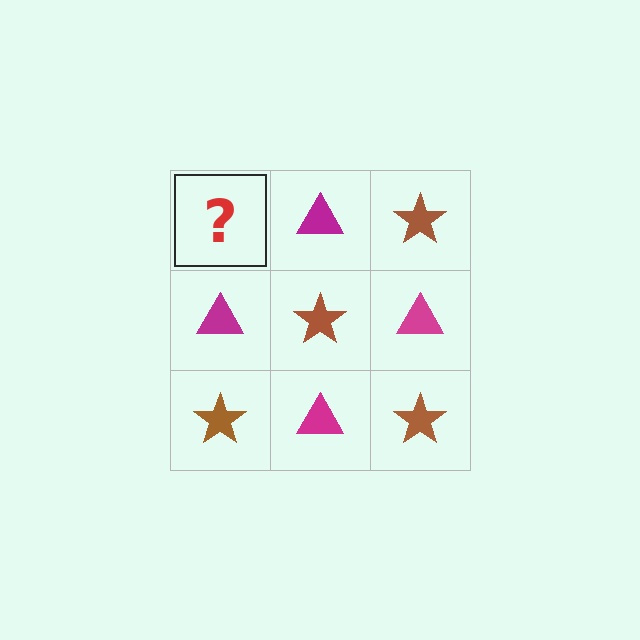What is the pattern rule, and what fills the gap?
The rule is that it alternates brown star and magenta triangle in a checkerboard pattern. The gap should be filled with a brown star.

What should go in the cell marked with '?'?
The missing cell should contain a brown star.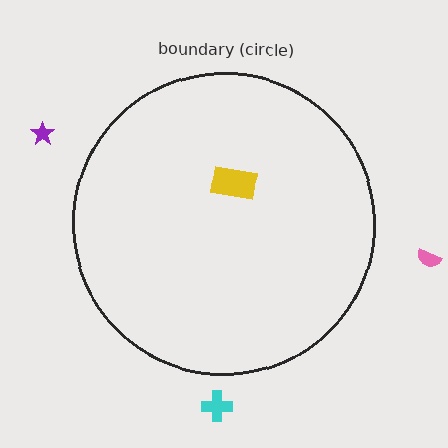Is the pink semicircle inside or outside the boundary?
Outside.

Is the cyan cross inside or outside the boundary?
Outside.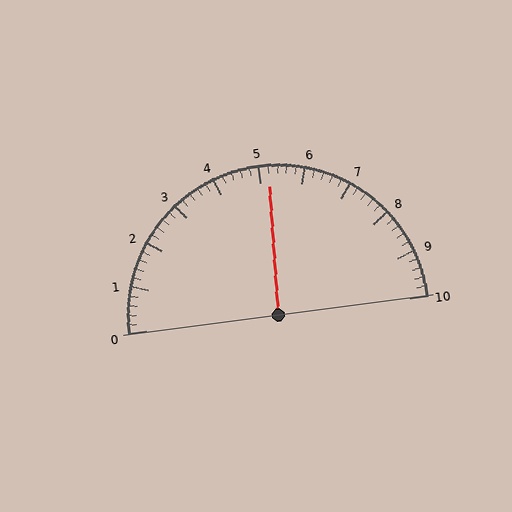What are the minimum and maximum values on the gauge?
The gauge ranges from 0 to 10.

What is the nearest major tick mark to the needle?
The nearest major tick mark is 5.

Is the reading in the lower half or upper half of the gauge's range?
The reading is in the upper half of the range (0 to 10).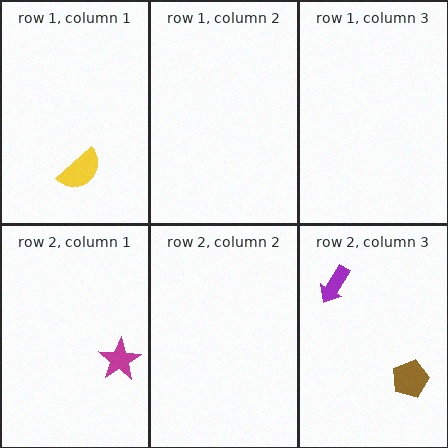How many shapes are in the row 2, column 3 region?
2.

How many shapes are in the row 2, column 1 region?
1.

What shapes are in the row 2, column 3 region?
The brown pentagon, the purple arrow.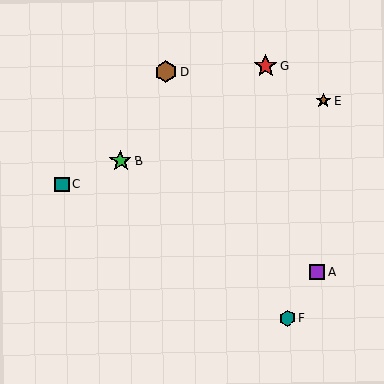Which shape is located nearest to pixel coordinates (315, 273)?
The purple square (labeled A) at (317, 272) is nearest to that location.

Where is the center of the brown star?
The center of the brown star is at (323, 101).